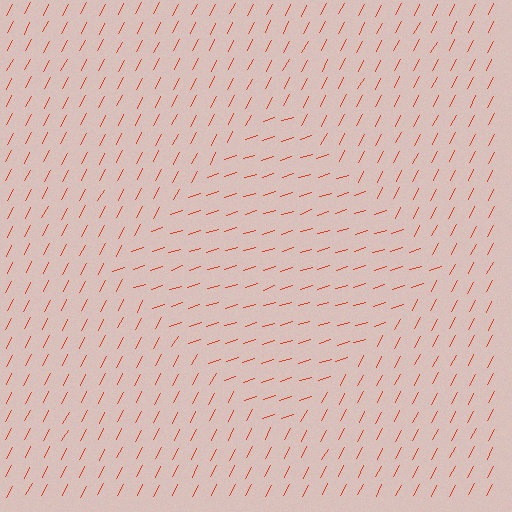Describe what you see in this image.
The image is filled with small red line segments. A diamond region in the image has lines oriented differently from the surrounding lines, creating a visible texture boundary.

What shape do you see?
I see a diamond.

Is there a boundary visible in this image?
Yes, there is a texture boundary formed by a change in line orientation.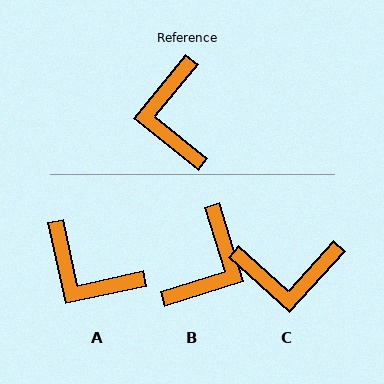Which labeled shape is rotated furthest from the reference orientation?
B, about 146 degrees away.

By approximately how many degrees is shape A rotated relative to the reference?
Approximately 52 degrees counter-clockwise.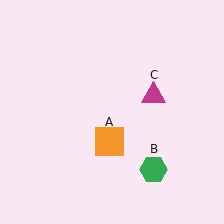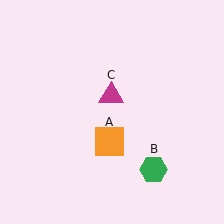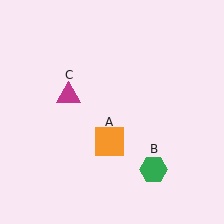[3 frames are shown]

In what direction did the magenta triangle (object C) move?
The magenta triangle (object C) moved left.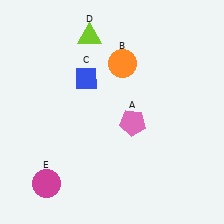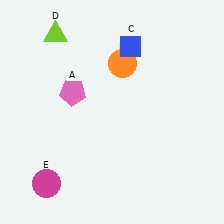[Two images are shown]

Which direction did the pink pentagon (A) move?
The pink pentagon (A) moved left.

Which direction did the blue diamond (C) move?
The blue diamond (C) moved right.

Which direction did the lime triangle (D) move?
The lime triangle (D) moved left.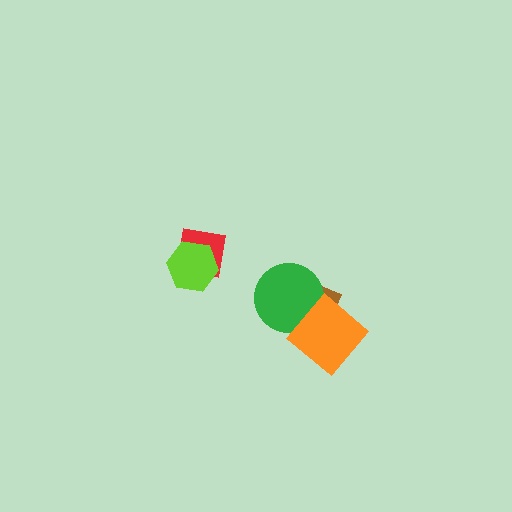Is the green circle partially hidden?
Yes, it is partially covered by another shape.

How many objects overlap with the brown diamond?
2 objects overlap with the brown diamond.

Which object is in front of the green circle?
The orange diamond is in front of the green circle.